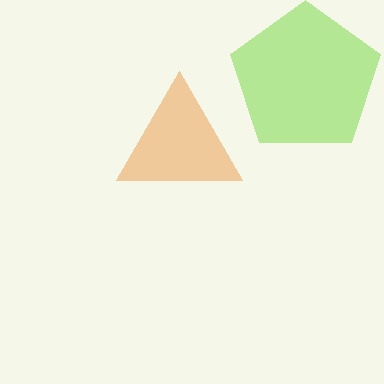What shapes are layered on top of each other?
The layered shapes are: an orange triangle, a lime pentagon.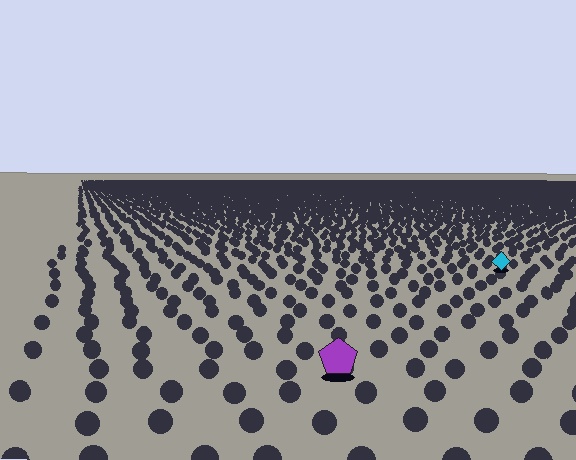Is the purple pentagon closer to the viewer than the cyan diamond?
Yes. The purple pentagon is closer — you can tell from the texture gradient: the ground texture is coarser near it.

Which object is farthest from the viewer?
The cyan diamond is farthest from the viewer. It appears smaller and the ground texture around it is denser.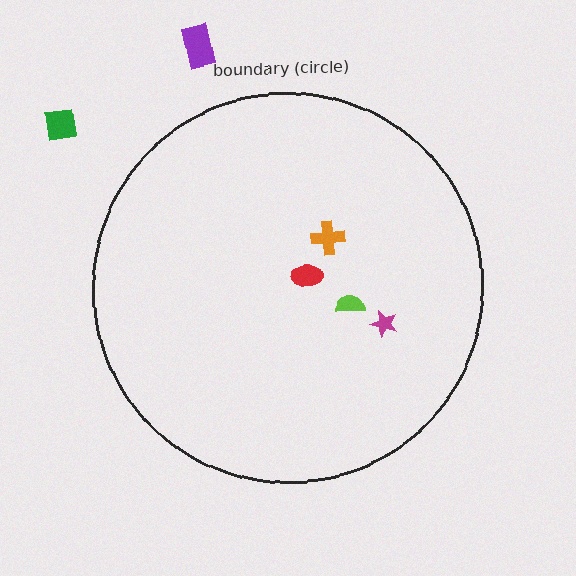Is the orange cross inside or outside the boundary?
Inside.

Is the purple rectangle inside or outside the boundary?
Outside.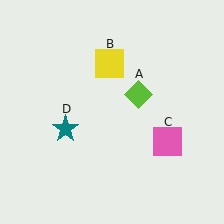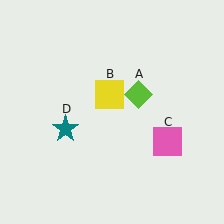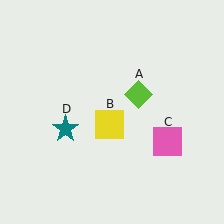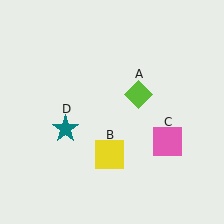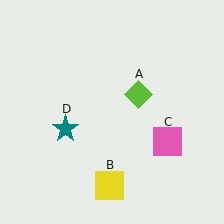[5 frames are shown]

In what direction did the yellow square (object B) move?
The yellow square (object B) moved down.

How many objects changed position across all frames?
1 object changed position: yellow square (object B).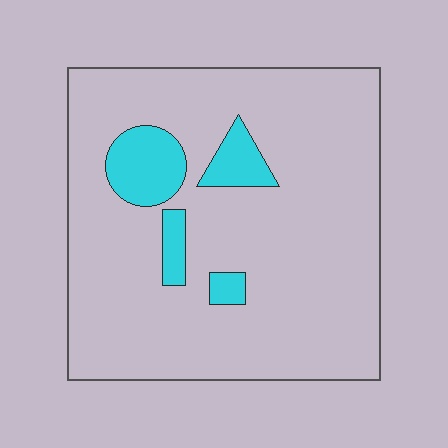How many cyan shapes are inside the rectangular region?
4.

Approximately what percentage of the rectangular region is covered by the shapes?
Approximately 10%.